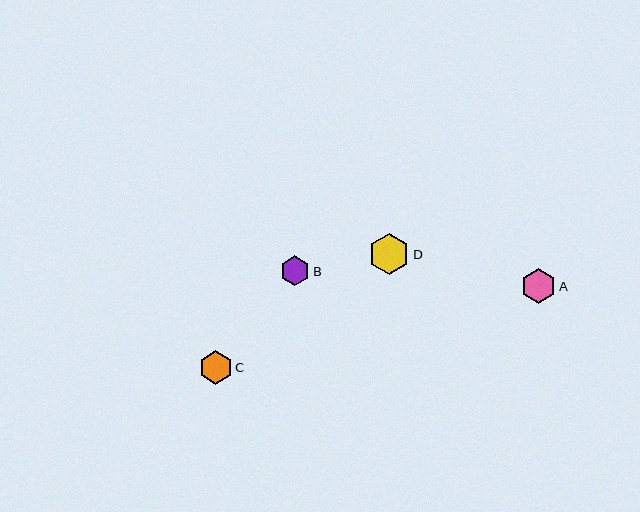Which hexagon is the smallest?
Hexagon B is the smallest with a size of approximately 29 pixels.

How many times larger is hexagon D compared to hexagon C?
Hexagon D is approximately 1.2 times the size of hexagon C.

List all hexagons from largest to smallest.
From largest to smallest: D, A, C, B.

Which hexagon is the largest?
Hexagon D is the largest with a size of approximately 41 pixels.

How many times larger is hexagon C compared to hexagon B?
Hexagon C is approximately 1.1 times the size of hexagon B.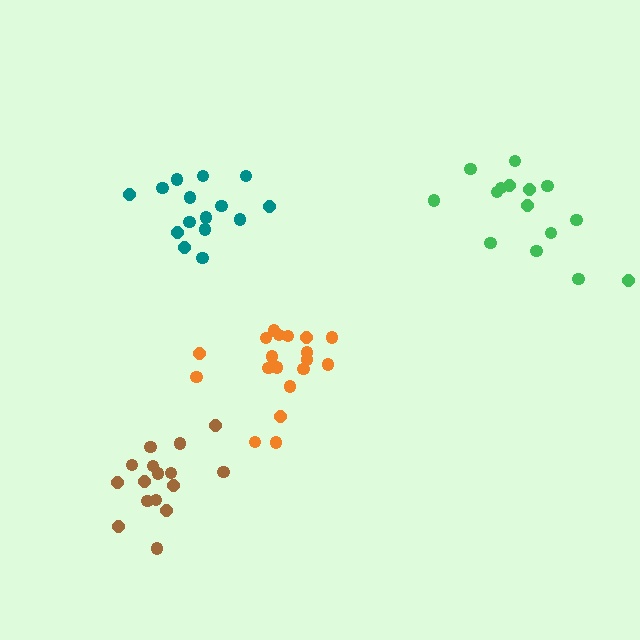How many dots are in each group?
Group 1: 15 dots, Group 2: 15 dots, Group 3: 16 dots, Group 4: 19 dots (65 total).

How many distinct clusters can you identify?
There are 4 distinct clusters.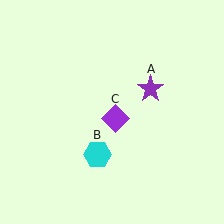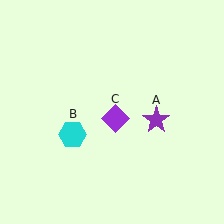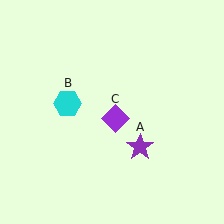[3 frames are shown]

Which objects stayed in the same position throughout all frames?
Purple diamond (object C) remained stationary.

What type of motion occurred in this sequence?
The purple star (object A), cyan hexagon (object B) rotated clockwise around the center of the scene.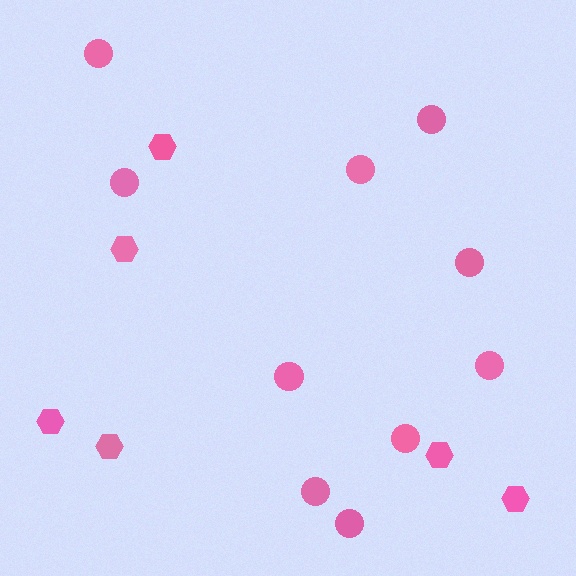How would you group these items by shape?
There are 2 groups: one group of circles (10) and one group of hexagons (6).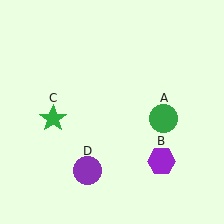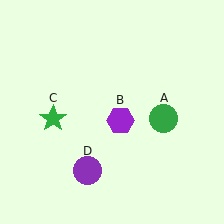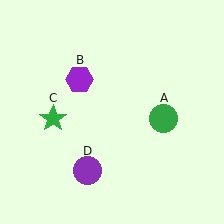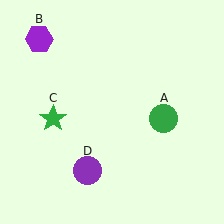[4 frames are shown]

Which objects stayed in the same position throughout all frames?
Green circle (object A) and green star (object C) and purple circle (object D) remained stationary.